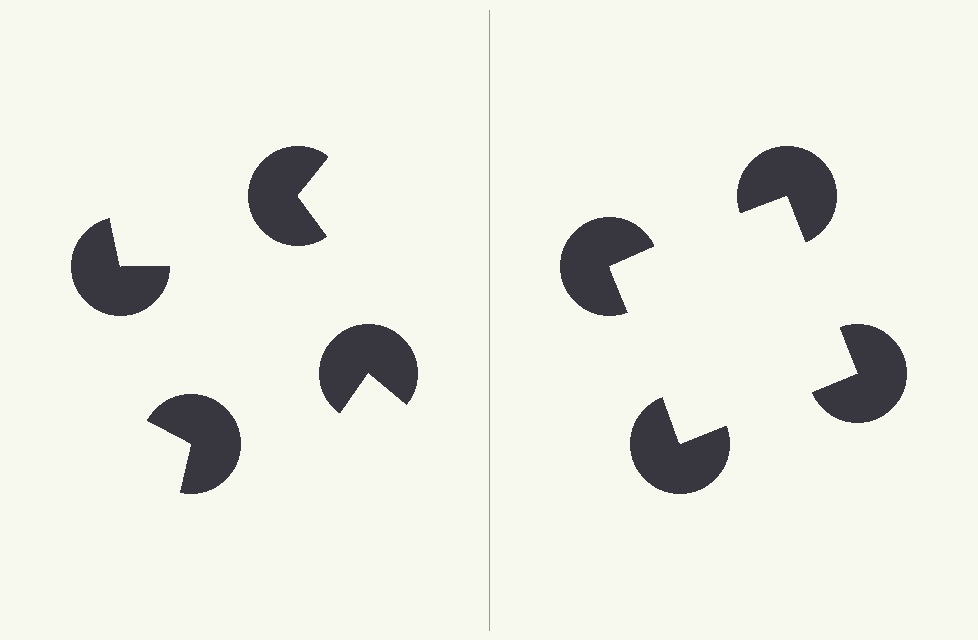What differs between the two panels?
The pac-man discs are positioned identically on both sides; only the wedge orientations differ. On the right they align to a square; on the left they are misaligned.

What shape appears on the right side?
An illusory square.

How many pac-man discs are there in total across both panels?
8 — 4 on each side.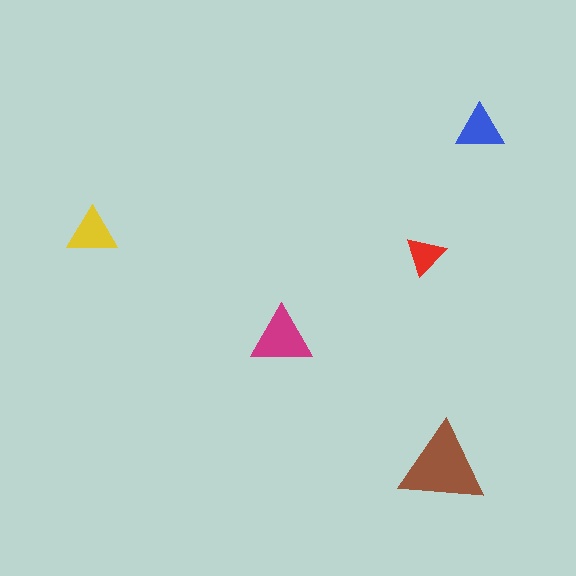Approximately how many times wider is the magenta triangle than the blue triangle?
About 1.5 times wider.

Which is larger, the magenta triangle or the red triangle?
The magenta one.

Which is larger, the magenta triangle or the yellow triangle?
The magenta one.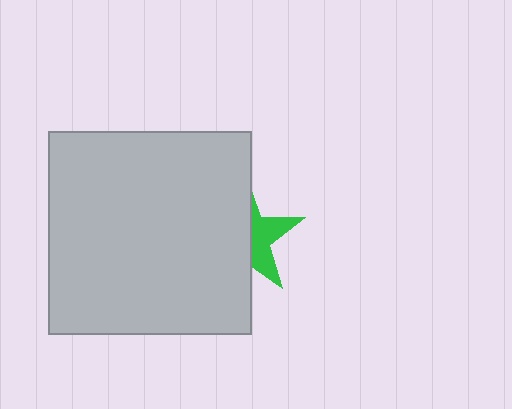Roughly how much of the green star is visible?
A small part of it is visible (roughly 39%).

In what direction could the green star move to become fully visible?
The green star could move right. That would shift it out from behind the light gray square entirely.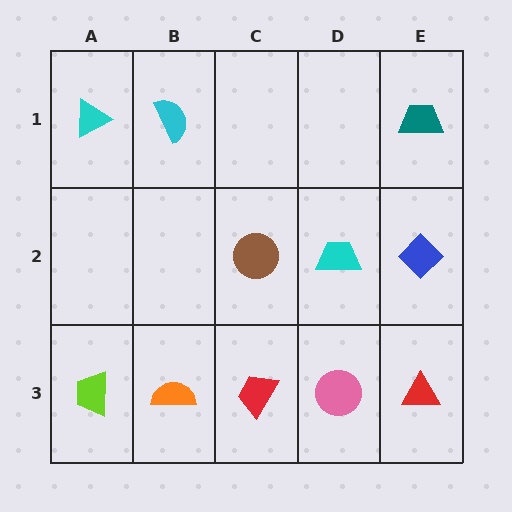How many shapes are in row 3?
5 shapes.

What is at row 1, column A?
A cyan triangle.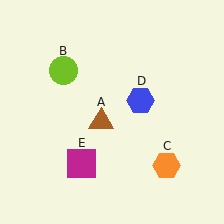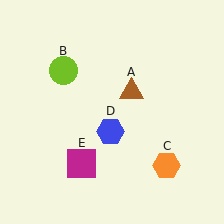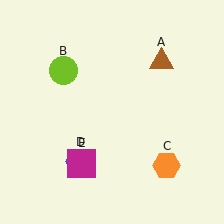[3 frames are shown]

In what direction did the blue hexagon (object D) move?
The blue hexagon (object D) moved down and to the left.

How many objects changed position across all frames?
2 objects changed position: brown triangle (object A), blue hexagon (object D).